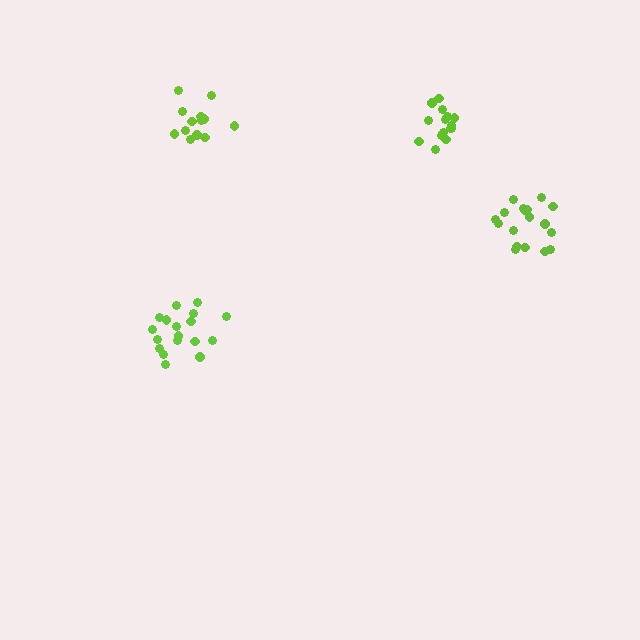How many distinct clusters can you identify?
There are 4 distinct clusters.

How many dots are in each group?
Group 1: 13 dots, Group 2: 16 dots, Group 3: 18 dots, Group 4: 18 dots (65 total).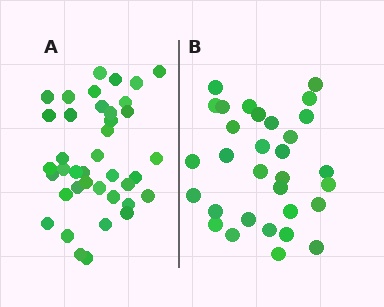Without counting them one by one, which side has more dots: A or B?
Region A (the left region) has more dots.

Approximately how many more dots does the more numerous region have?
Region A has roughly 8 or so more dots than region B.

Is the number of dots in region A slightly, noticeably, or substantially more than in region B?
Region A has noticeably more, but not dramatically so. The ratio is roughly 1.3 to 1.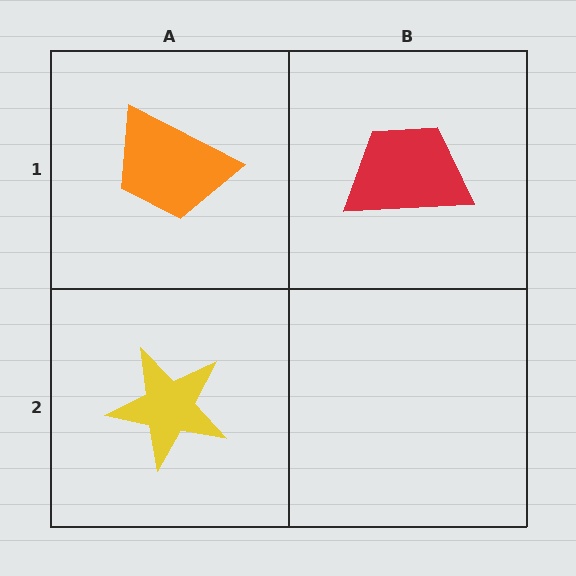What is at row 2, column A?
A yellow star.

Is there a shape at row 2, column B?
No, that cell is empty.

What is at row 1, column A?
An orange trapezoid.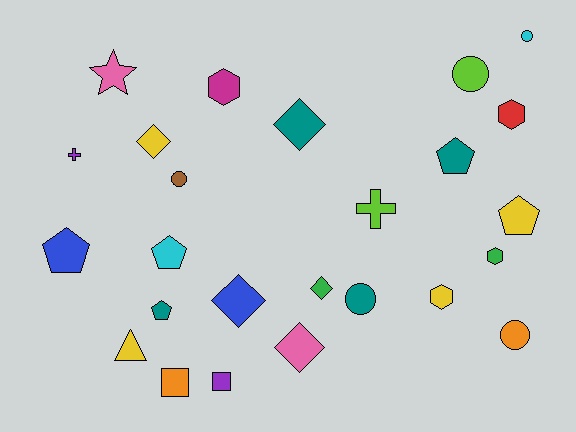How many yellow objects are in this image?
There are 4 yellow objects.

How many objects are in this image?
There are 25 objects.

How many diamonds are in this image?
There are 5 diamonds.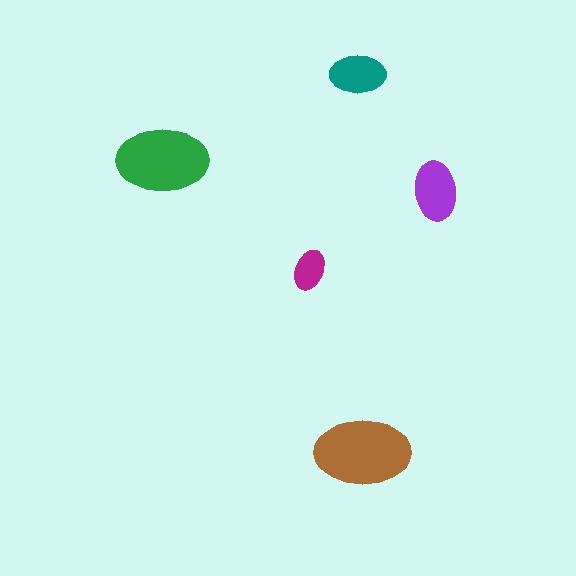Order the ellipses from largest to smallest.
the brown one, the green one, the purple one, the teal one, the magenta one.